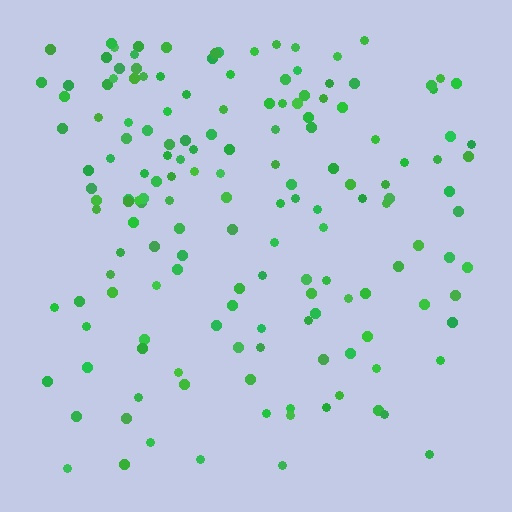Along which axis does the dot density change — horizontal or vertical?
Vertical.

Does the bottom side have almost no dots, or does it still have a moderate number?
Still a moderate number, just noticeably fewer than the top.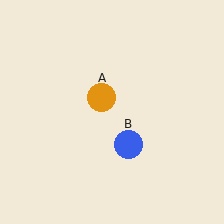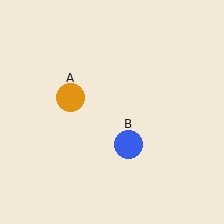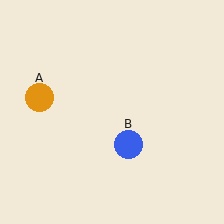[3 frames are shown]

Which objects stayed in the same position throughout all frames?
Blue circle (object B) remained stationary.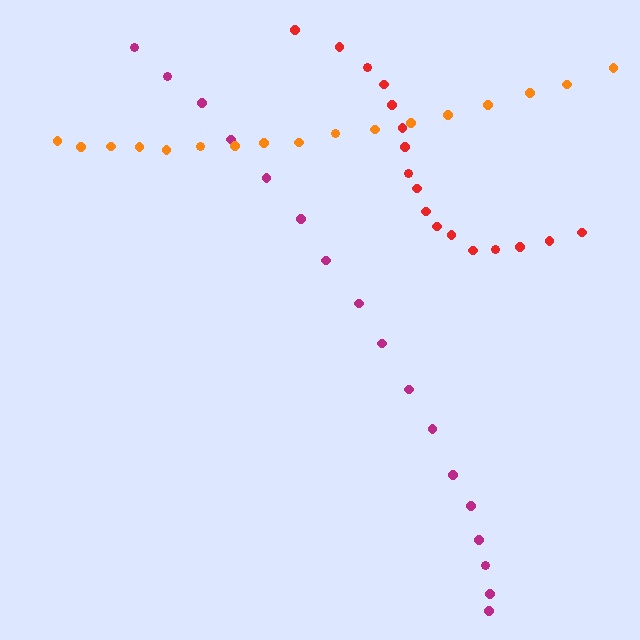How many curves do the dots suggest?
There are 3 distinct paths.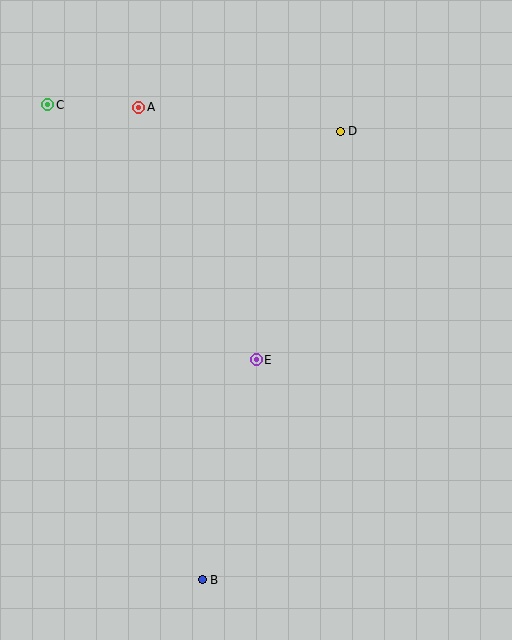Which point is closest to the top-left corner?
Point C is closest to the top-left corner.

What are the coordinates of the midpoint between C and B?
The midpoint between C and B is at (125, 342).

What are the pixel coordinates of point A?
Point A is at (139, 107).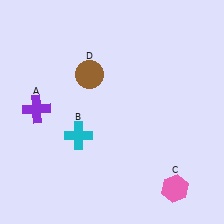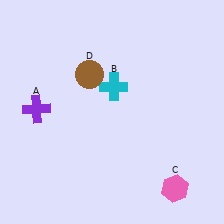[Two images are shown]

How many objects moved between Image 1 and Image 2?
1 object moved between the two images.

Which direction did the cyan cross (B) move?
The cyan cross (B) moved up.